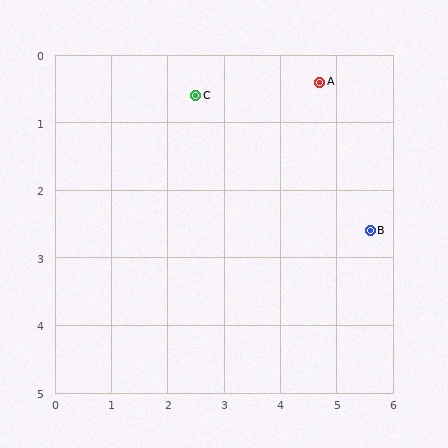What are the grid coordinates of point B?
Point B is at approximately (5.6, 2.6).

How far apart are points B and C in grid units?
Points B and C are about 3.7 grid units apart.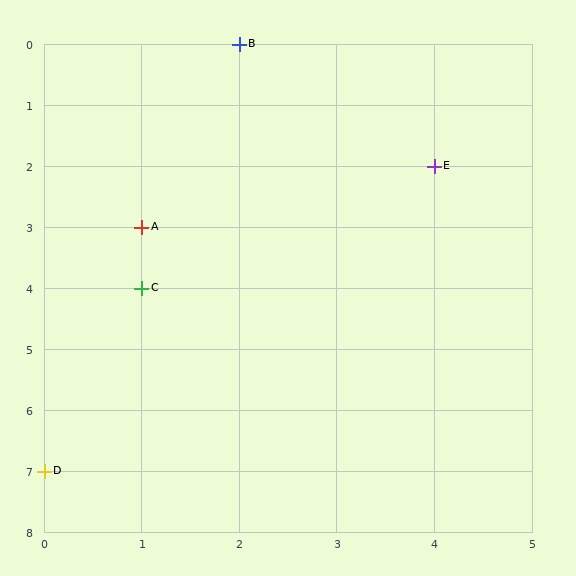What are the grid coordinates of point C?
Point C is at grid coordinates (1, 4).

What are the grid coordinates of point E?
Point E is at grid coordinates (4, 2).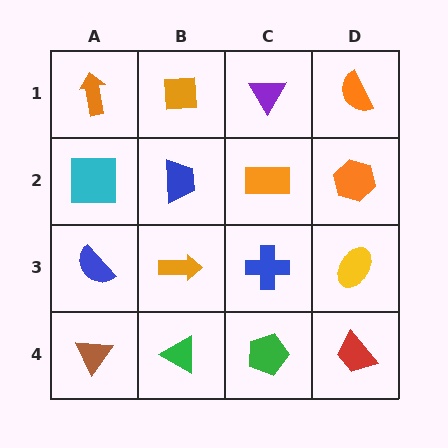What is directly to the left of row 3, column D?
A blue cross.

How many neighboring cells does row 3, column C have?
4.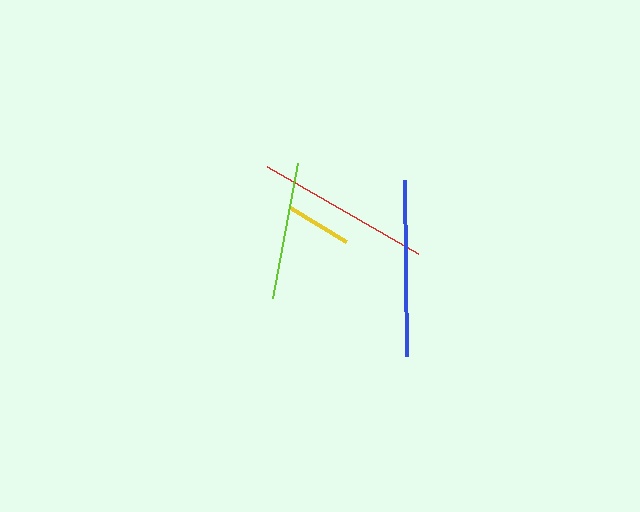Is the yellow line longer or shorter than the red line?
The red line is longer than the yellow line.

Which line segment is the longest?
The blue line is the longest at approximately 176 pixels.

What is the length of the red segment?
The red segment is approximately 175 pixels long.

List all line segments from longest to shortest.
From longest to shortest: blue, red, lime, yellow.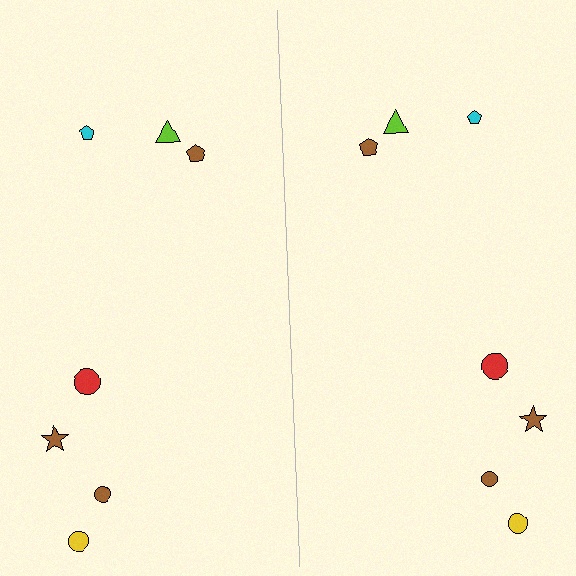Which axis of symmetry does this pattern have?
The pattern has a vertical axis of symmetry running through the center of the image.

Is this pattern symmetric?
Yes, this pattern has bilateral (reflection) symmetry.